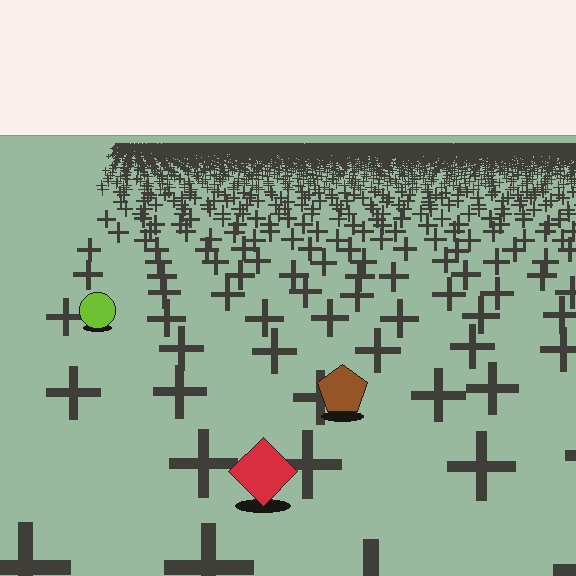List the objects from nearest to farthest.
From nearest to farthest: the red diamond, the brown pentagon, the lime circle.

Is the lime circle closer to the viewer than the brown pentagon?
No. The brown pentagon is closer — you can tell from the texture gradient: the ground texture is coarser near it.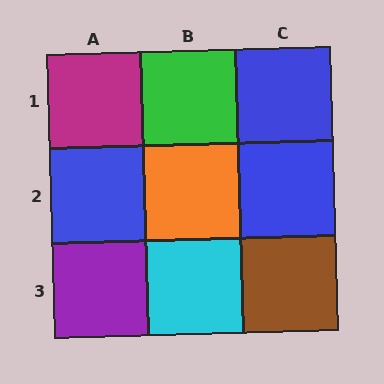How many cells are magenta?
1 cell is magenta.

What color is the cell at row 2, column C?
Blue.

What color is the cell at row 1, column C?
Blue.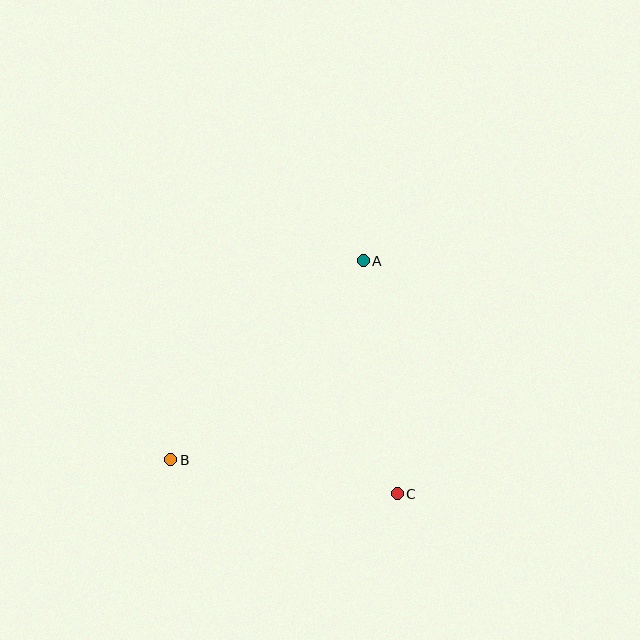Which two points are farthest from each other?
Points A and B are farthest from each other.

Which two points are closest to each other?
Points B and C are closest to each other.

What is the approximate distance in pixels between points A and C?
The distance between A and C is approximately 235 pixels.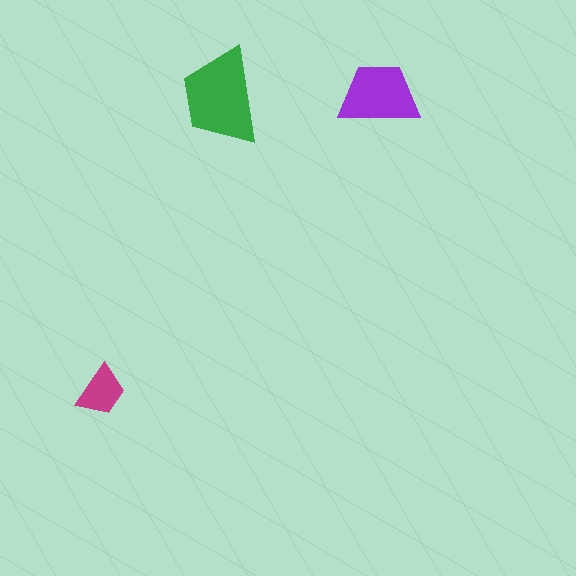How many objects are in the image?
There are 3 objects in the image.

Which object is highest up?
The purple trapezoid is topmost.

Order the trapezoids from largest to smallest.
the green one, the purple one, the magenta one.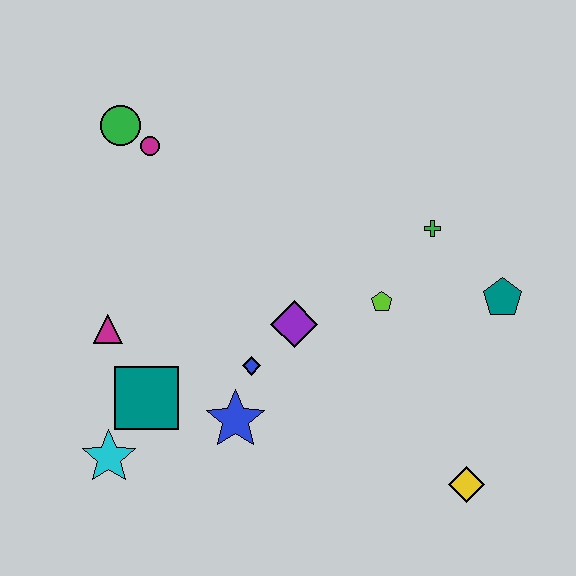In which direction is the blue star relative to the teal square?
The blue star is to the right of the teal square.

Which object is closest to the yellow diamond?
The teal pentagon is closest to the yellow diamond.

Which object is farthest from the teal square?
The teal pentagon is farthest from the teal square.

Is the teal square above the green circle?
No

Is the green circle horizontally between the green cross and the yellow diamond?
No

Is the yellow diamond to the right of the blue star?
Yes